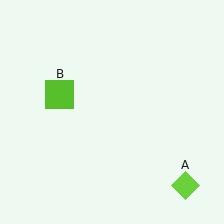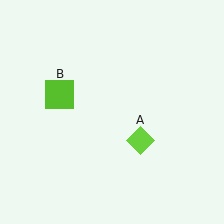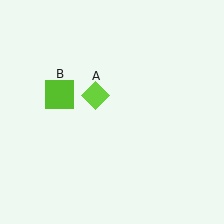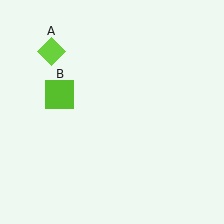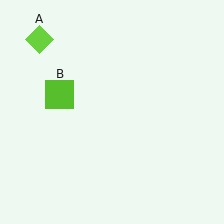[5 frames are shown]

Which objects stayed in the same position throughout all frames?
Lime square (object B) remained stationary.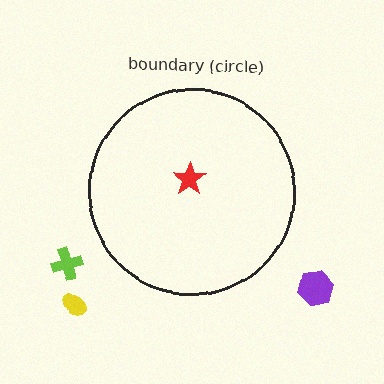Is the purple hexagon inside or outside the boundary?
Outside.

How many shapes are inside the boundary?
1 inside, 3 outside.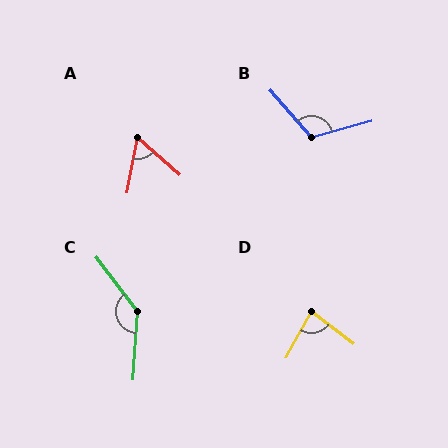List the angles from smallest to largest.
A (59°), D (82°), B (116°), C (139°).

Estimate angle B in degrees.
Approximately 116 degrees.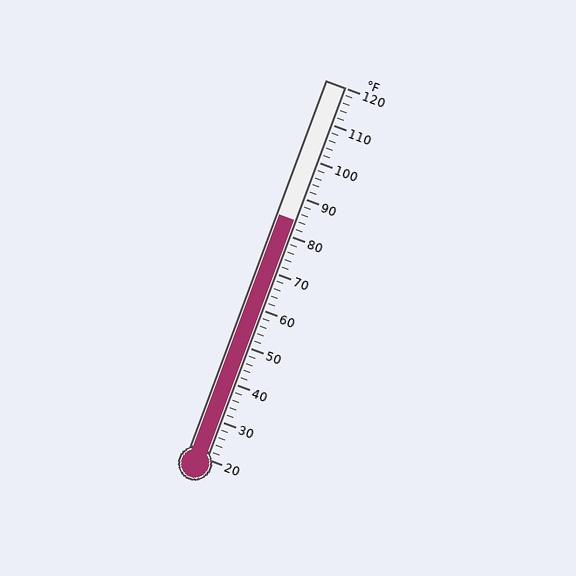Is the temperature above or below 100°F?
The temperature is below 100°F.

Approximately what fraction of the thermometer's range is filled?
The thermometer is filled to approximately 65% of its range.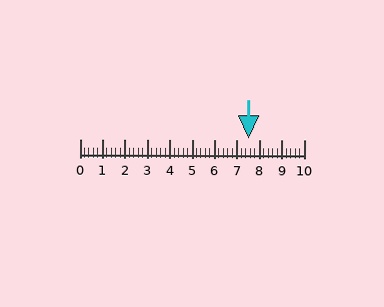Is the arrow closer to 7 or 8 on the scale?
The arrow is closer to 8.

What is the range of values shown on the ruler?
The ruler shows values from 0 to 10.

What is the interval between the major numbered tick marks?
The major tick marks are spaced 1 units apart.